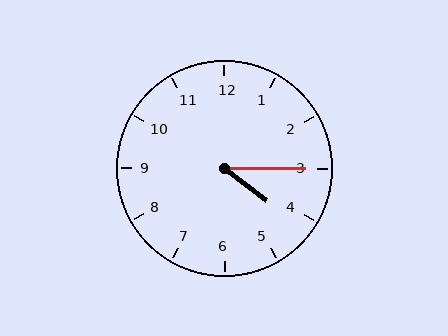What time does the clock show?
4:15.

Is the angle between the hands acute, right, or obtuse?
It is acute.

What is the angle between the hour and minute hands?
Approximately 38 degrees.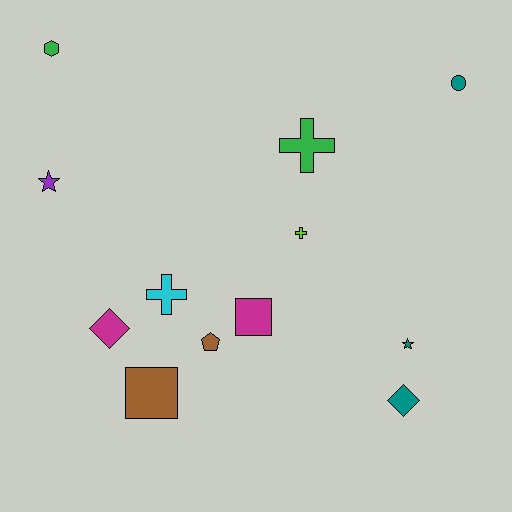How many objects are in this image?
There are 12 objects.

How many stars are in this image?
There are 2 stars.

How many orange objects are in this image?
There are no orange objects.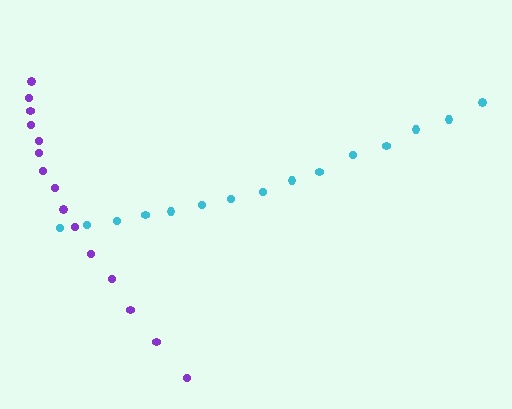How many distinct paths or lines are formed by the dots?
There are 2 distinct paths.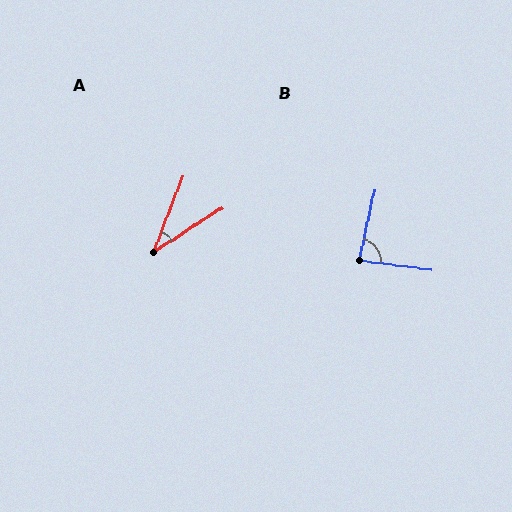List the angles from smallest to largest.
A (36°), B (85°).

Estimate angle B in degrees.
Approximately 85 degrees.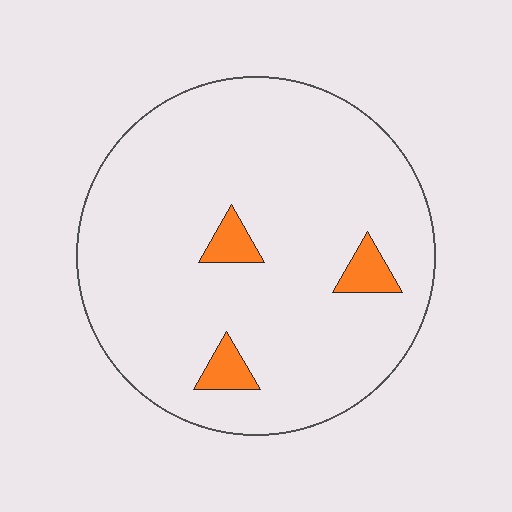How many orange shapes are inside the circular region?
3.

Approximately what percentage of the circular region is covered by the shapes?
Approximately 5%.